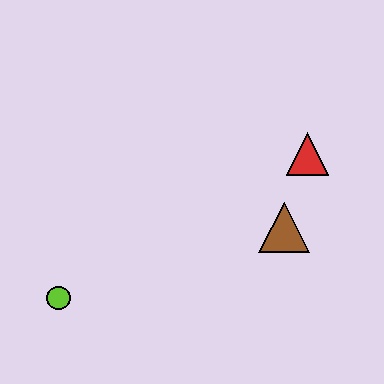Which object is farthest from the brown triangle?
The lime circle is farthest from the brown triangle.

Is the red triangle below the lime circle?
No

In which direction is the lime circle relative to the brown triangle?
The lime circle is to the left of the brown triangle.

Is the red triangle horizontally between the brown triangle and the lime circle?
No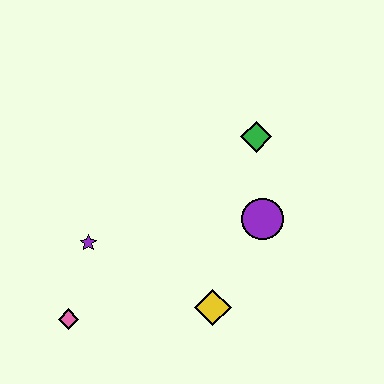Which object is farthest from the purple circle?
The pink diamond is farthest from the purple circle.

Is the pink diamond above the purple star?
No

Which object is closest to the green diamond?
The purple circle is closest to the green diamond.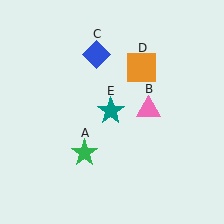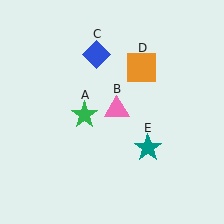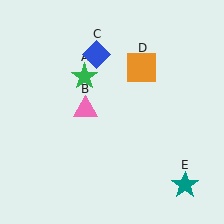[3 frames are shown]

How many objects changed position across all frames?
3 objects changed position: green star (object A), pink triangle (object B), teal star (object E).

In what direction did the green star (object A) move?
The green star (object A) moved up.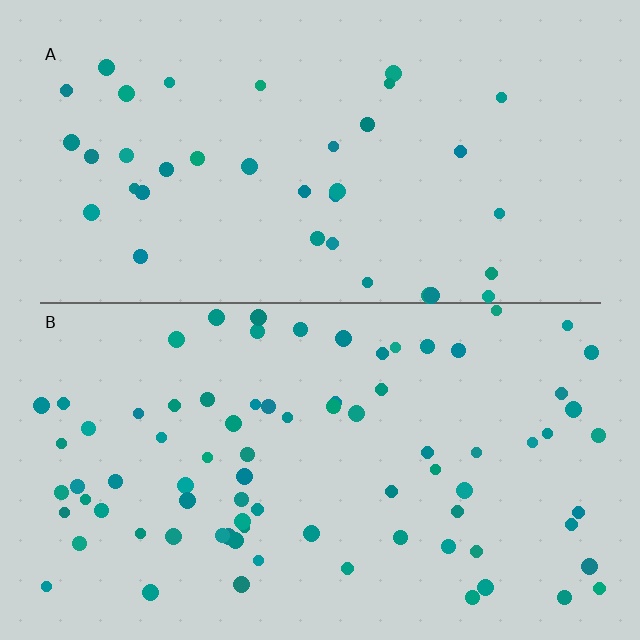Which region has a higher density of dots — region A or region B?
B (the bottom).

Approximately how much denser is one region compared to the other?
Approximately 2.1× — region B over region A.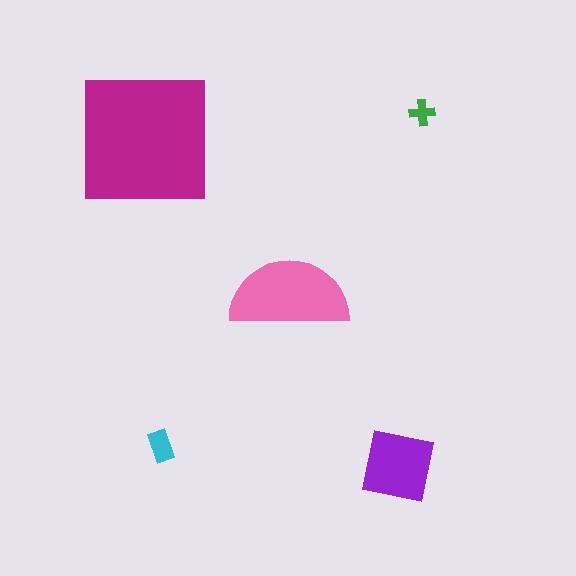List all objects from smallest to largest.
The green cross, the cyan rectangle, the purple square, the pink semicircle, the magenta square.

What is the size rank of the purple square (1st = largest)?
3rd.